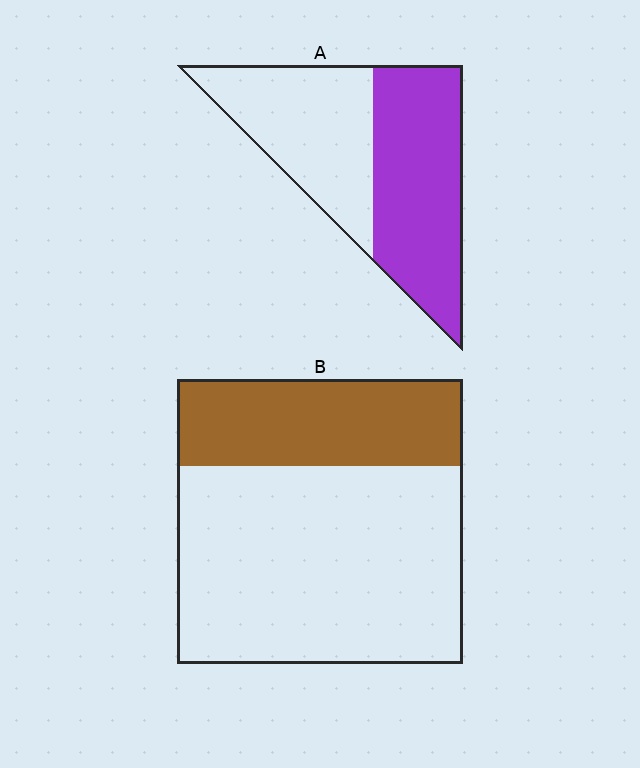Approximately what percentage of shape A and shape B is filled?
A is approximately 55% and B is approximately 30%.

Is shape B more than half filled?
No.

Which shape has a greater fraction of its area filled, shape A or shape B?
Shape A.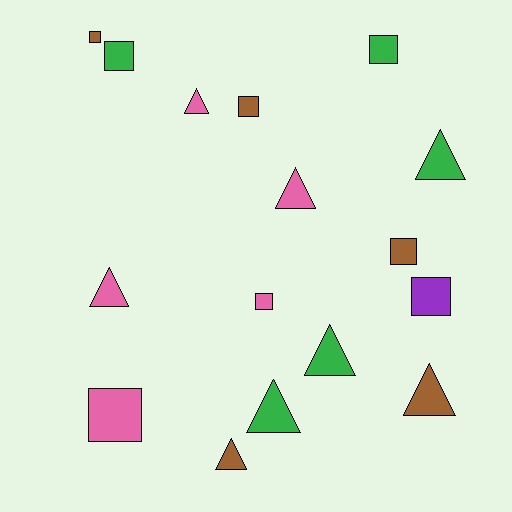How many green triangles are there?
There are 3 green triangles.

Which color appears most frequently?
Brown, with 5 objects.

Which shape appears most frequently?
Square, with 8 objects.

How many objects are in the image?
There are 16 objects.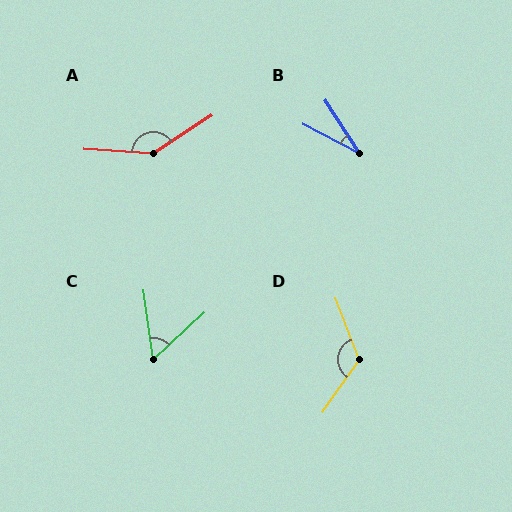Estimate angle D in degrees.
Approximately 124 degrees.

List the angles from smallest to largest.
B (29°), C (55°), D (124°), A (143°).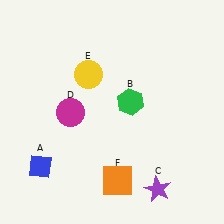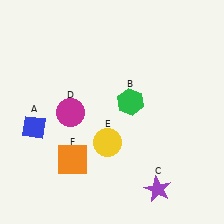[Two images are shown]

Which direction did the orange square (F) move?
The orange square (F) moved left.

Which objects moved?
The objects that moved are: the blue diamond (A), the yellow circle (E), the orange square (F).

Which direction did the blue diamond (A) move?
The blue diamond (A) moved up.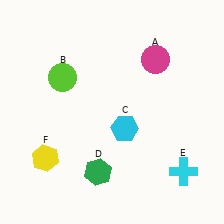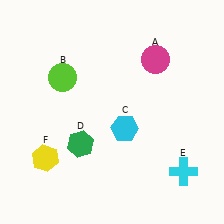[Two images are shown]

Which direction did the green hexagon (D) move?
The green hexagon (D) moved up.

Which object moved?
The green hexagon (D) moved up.